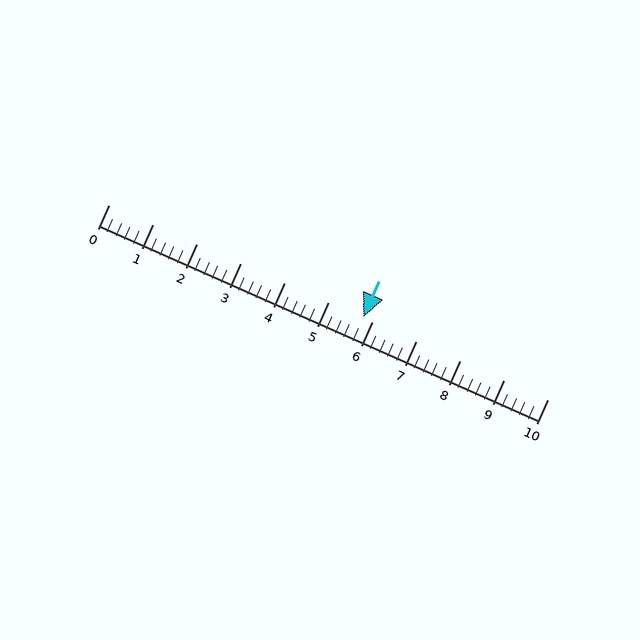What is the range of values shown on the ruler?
The ruler shows values from 0 to 10.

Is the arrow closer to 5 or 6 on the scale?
The arrow is closer to 6.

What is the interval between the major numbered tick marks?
The major tick marks are spaced 1 units apart.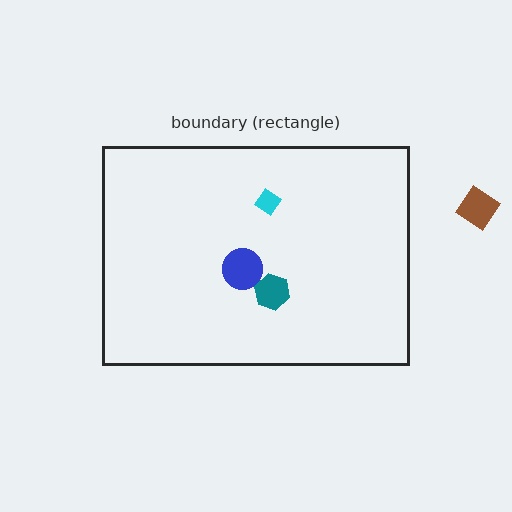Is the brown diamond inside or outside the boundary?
Outside.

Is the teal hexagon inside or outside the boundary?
Inside.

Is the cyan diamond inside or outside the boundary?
Inside.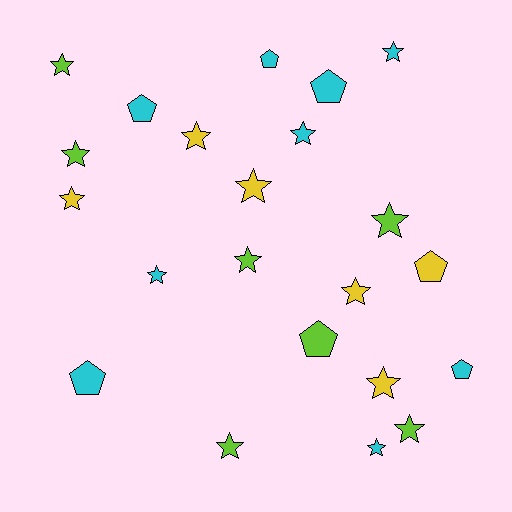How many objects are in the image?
There are 22 objects.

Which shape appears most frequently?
Star, with 15 objects.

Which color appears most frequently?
Cyan, with 9 objects.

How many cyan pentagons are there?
There are 5 cyan pentagons.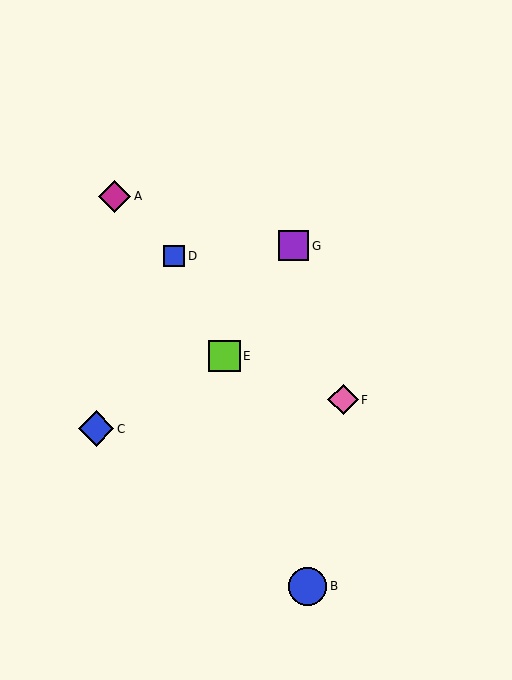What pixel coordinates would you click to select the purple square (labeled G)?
Click at (294, 246) to select the purple square G.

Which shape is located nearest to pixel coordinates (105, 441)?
The blue diamond (labeled C) at (96, 429) is nearest to that location.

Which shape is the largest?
The blue circle (labeled B) is the largest.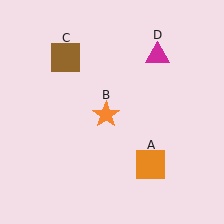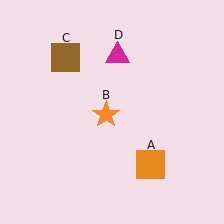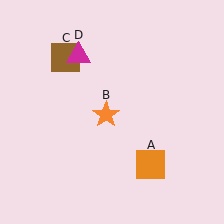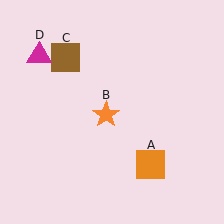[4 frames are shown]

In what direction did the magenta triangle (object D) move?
The magenta triangle (object D) moved left.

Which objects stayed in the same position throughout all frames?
Orange square (object A) and orange star (object B) and brown square (object C) remained stationary.